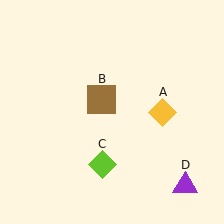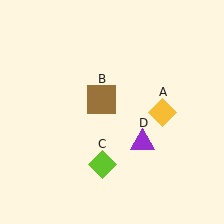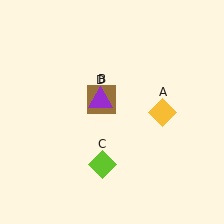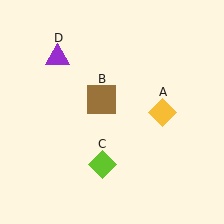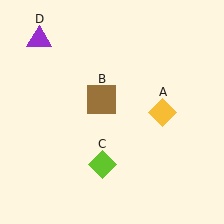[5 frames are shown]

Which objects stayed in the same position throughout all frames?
Yellow diamond (object A) and brown square (object B) and lime diamond (object C) remained stationary.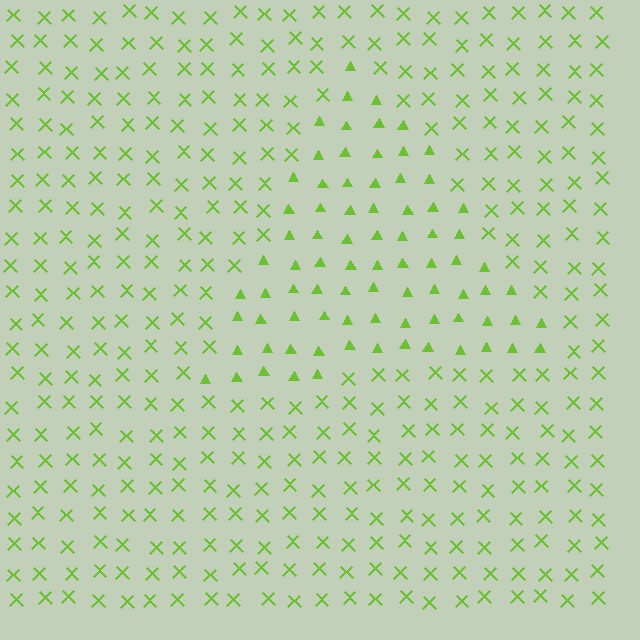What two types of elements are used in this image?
The image uses triangles inside the triangle region and X marks outside it.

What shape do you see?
I see a triangle.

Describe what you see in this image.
The image is filled with small lime elements arranged in a uniform grid. A triangle-shaped region contains triangles, while the surrounding area contains X marks. The boundary is defined purely by the change in element shape.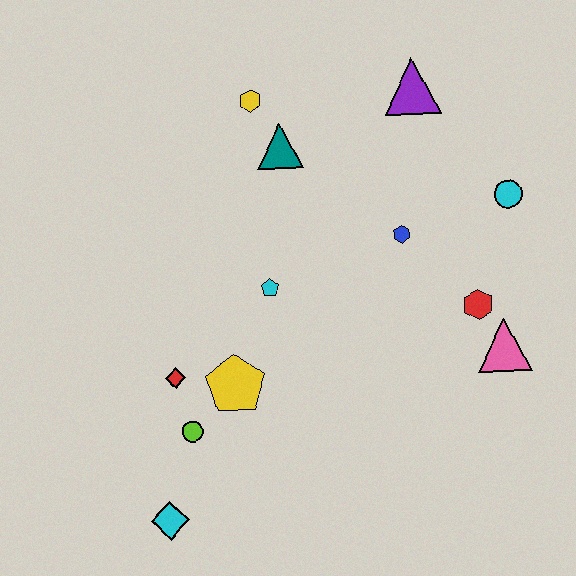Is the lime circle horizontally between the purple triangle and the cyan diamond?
Yes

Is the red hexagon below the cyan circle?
Yes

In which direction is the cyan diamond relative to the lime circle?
The cyan diamond is below the lime circle.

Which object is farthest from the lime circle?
The purple triangle is farthest from the lime circle.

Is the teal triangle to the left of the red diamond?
No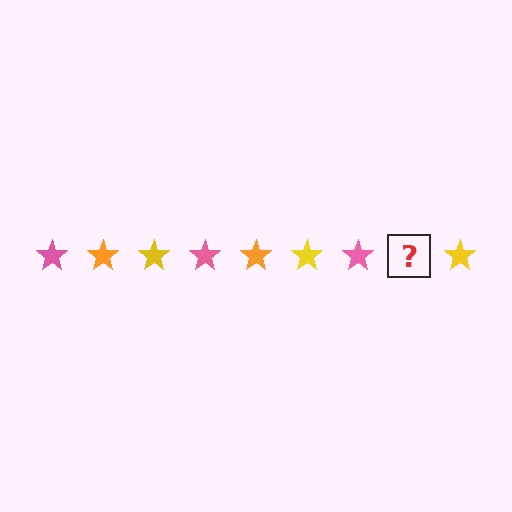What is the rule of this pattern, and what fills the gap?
The rule is that the pattern cycles through pink, orange, yellow stars. The gap should be filled with an orange star.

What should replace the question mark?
The question mark should be replaced with an orange star.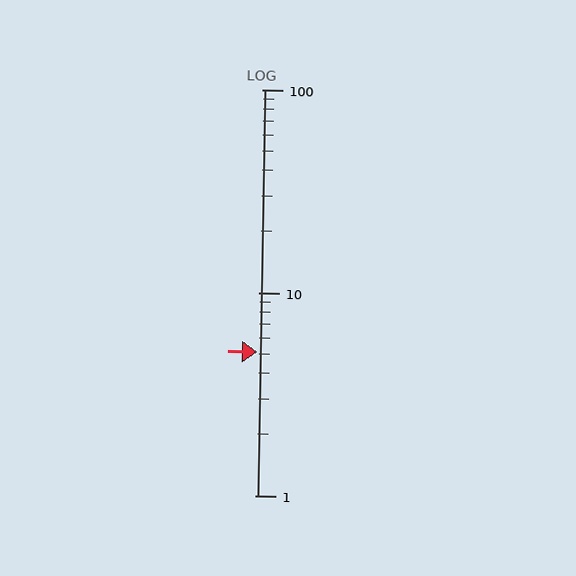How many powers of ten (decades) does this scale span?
The scale spans 2 decades, from 1 to 100.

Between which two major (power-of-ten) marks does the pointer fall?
The pointer is between 1 and 10.